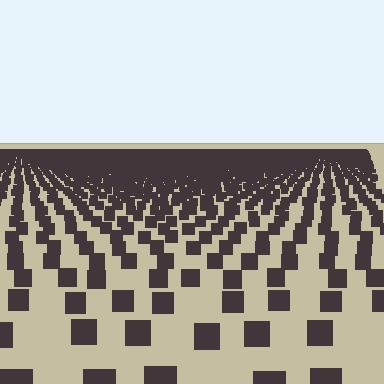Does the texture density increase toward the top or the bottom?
Density increases toward the top.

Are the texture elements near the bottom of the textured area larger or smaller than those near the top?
Larger. Near the bottom, elements are closer to the viewer and appear at a bigger on-screen size.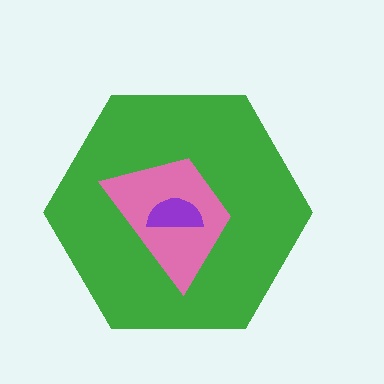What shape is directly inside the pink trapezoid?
The purple semicircle.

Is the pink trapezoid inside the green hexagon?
Yes.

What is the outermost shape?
The green hexagon.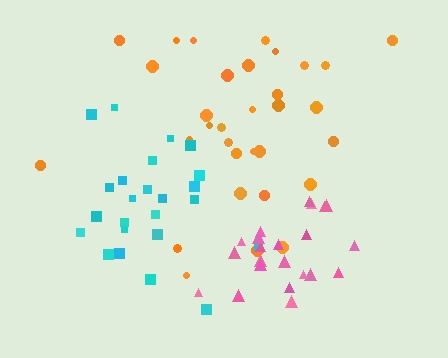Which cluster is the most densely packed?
Pink.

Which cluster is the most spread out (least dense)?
Orange.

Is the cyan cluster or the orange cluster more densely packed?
Cyan.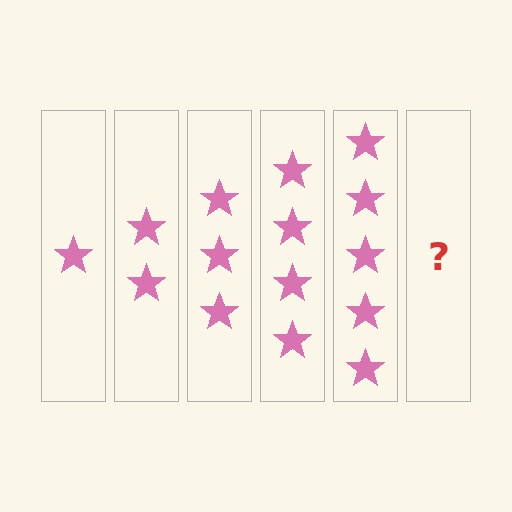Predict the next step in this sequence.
The next step is 6 stars.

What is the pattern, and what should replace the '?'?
The pattern is that each step adds one more star. The '?' should be 6 stars.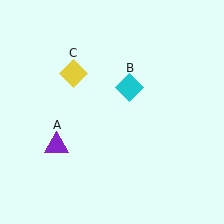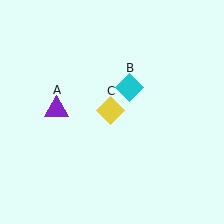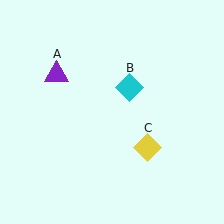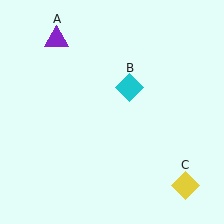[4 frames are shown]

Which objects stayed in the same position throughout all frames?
Cyan diamond (object B) remained stationary.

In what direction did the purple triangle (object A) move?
The purple triangle (object A) moved up.